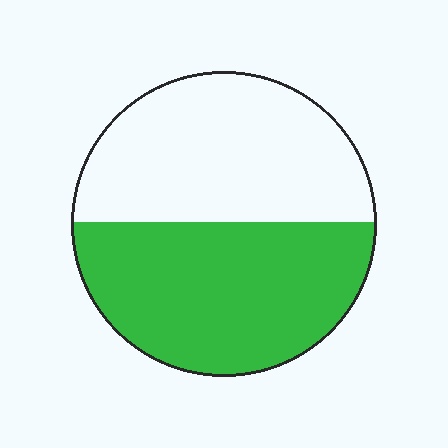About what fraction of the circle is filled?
About one half (1/2).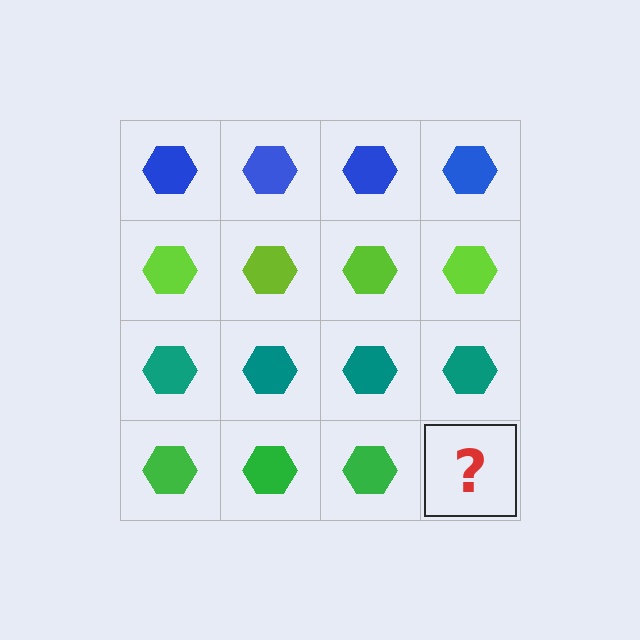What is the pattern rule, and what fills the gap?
The rule is that each row has a consistent color. The gap should be filled with a green hexagon.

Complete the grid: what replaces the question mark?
The question mark should be replaced with a green hexagon.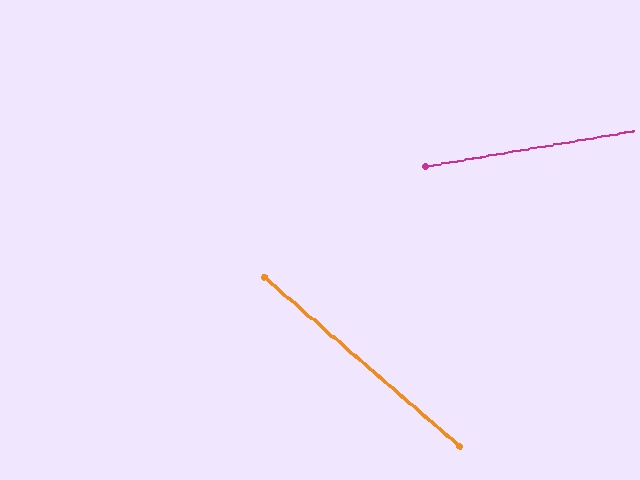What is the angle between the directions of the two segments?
Approximately 51 degrees.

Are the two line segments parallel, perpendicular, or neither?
Neither parallel nor perpendicular — they differ by about 51°.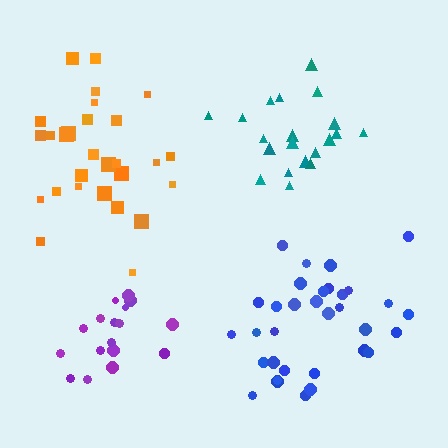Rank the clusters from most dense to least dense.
purple, teal, blue, orange.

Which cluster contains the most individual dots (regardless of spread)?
Blue (33).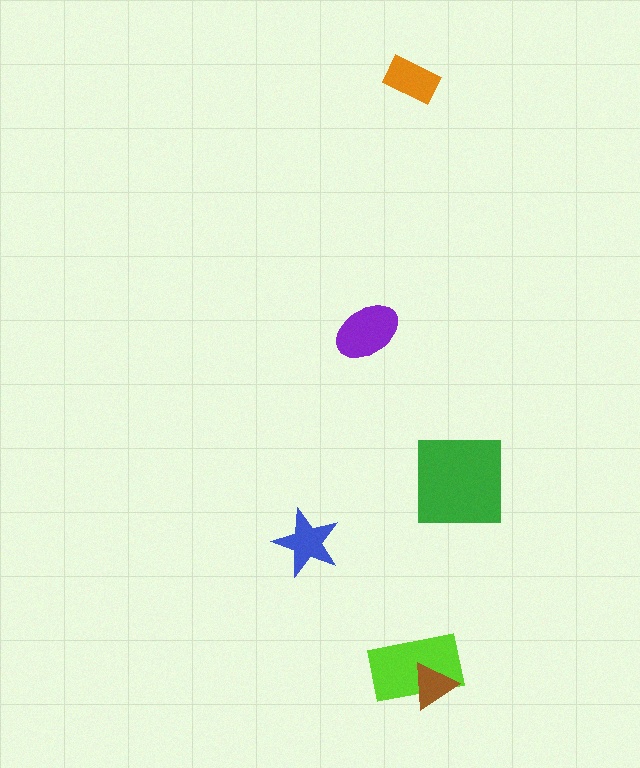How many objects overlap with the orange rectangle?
0 objects overlap with the orange rectangle.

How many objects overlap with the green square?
0 objects overlap with the green square.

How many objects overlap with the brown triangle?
1 object overlaps with the brown triangle.